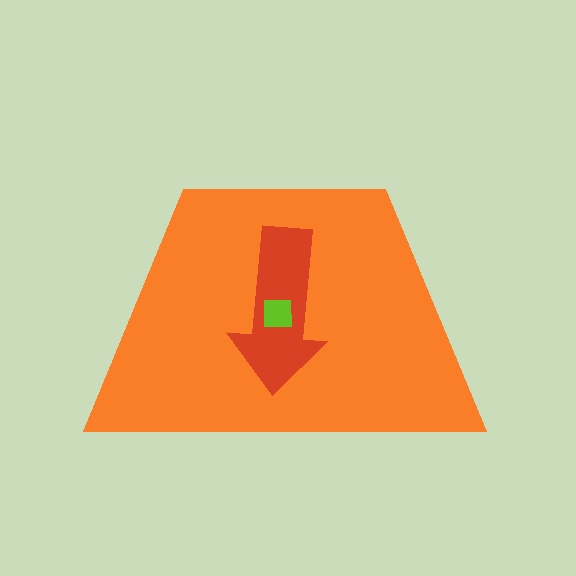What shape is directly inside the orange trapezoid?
The red arrow.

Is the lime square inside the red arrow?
Yes.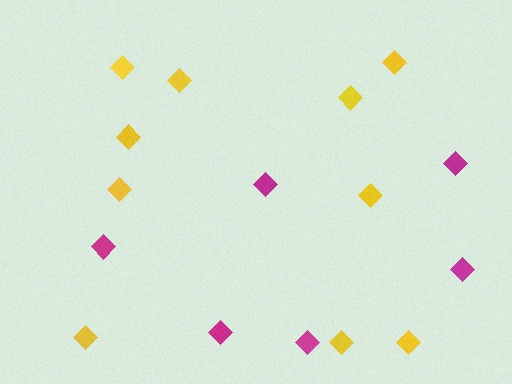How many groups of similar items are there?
There are 2 groups: one group of magenta diamonds (6) and one group of yellow diamonds (10).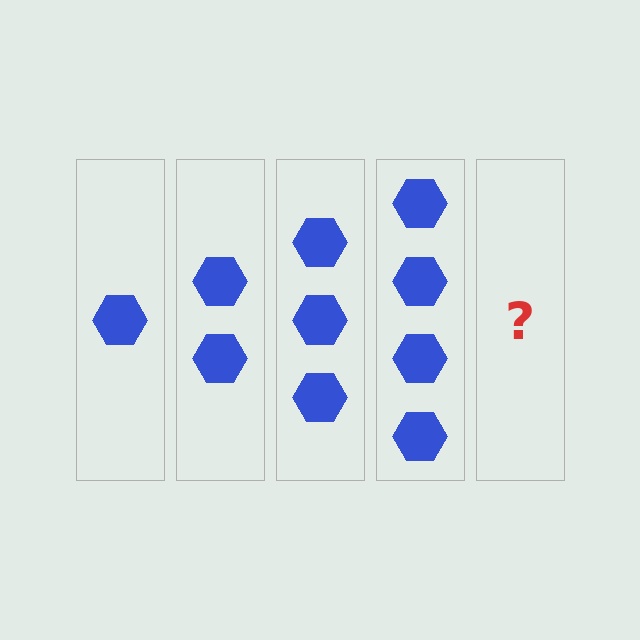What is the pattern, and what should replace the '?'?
The pattern is that each step adds one more hexagon. The '?' should be 5 hexagons.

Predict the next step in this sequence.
The next step is 5 hexagons.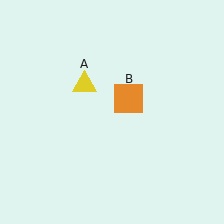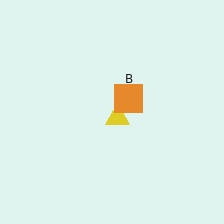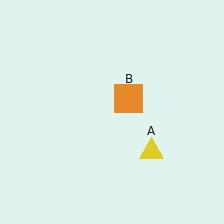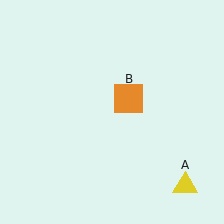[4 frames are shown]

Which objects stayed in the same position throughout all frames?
Orange square (object B) remained stationary.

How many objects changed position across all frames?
1 object changed position: yellow triangle (object A).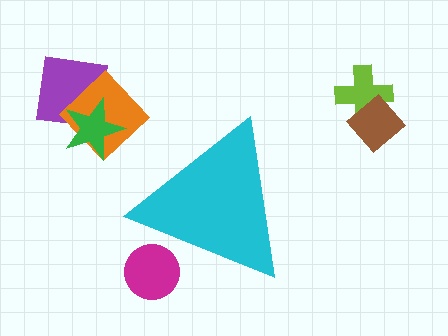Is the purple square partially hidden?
No, the purple square is fully visible.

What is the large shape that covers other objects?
A cyan triangle.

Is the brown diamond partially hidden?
No, the brown diamond is fully visible.